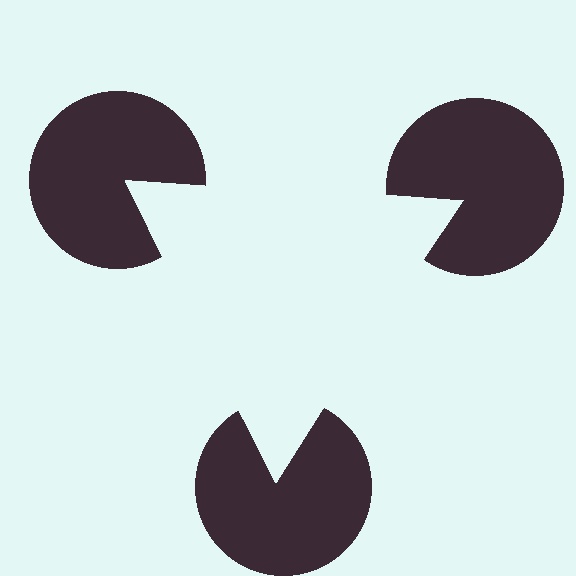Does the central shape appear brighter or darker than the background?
It typically appears slightly brighter than the background, even though no actual brightness change is drawn.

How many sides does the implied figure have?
3 sides.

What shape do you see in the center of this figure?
An illusory triangle — its edges are inferred from the aligned wedge cuts in the pac-man discs, not physically drawn.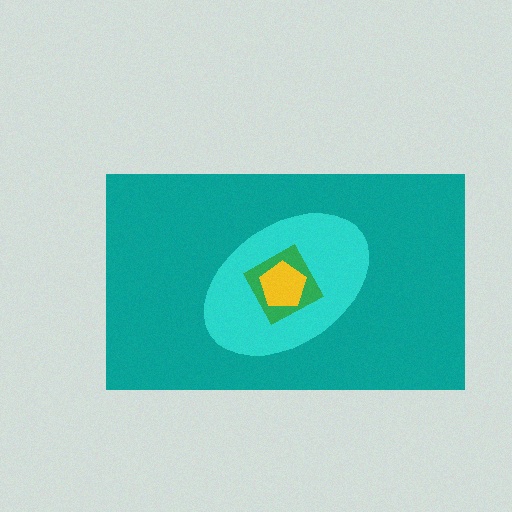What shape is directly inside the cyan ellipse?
The green square.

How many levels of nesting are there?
4.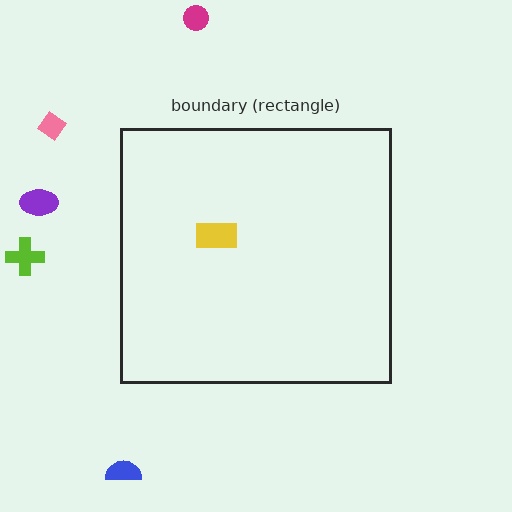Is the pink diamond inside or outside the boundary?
Outside.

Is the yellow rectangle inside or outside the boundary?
Inside.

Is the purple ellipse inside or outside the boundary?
Outside.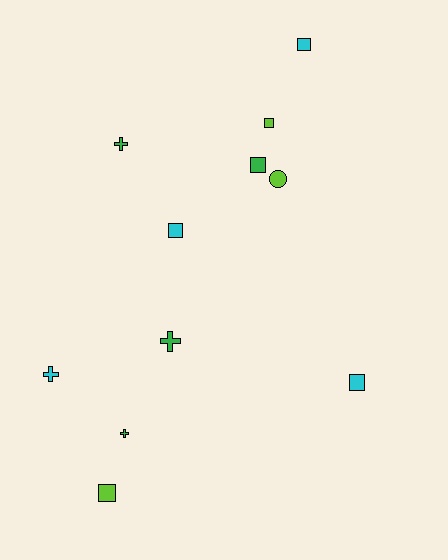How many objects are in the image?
There are 11 objects.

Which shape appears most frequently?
Square, with 6 objects.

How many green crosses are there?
There are 3 green crosses.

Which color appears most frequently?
Green, with 4 objects.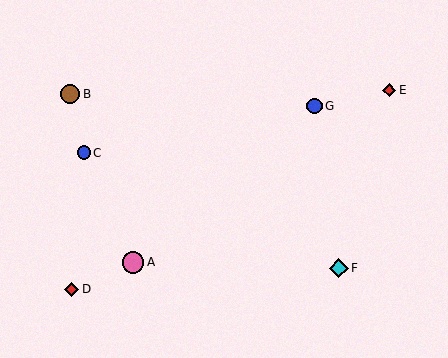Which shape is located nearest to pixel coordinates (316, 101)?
The blue circle (labeled G) at (314, 106) is nearest to that location.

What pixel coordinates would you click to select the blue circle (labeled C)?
Click at (84, 153) to select the blue circle C.